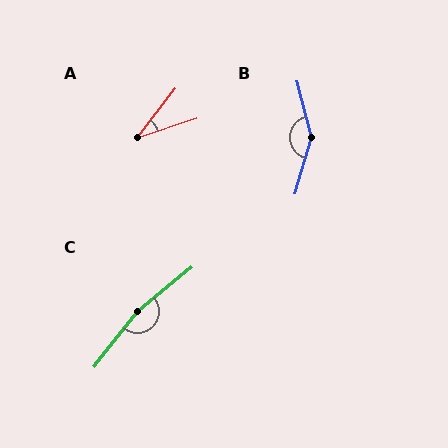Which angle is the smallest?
A, at approximately 34 degrees.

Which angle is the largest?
C, at approximately 168 degrees.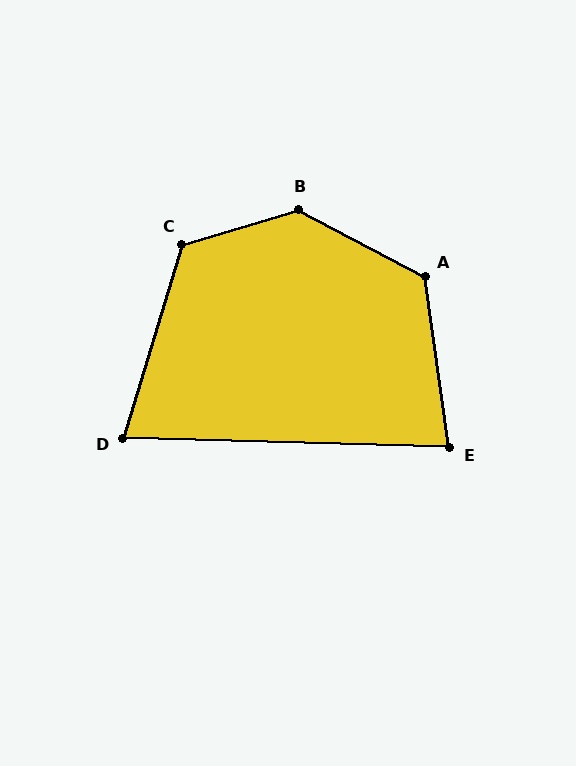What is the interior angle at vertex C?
Approximately 124 degrees (obtuse).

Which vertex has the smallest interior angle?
D, at approximately 75 degrees.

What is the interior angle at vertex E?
Approximately 80 degrees (acute).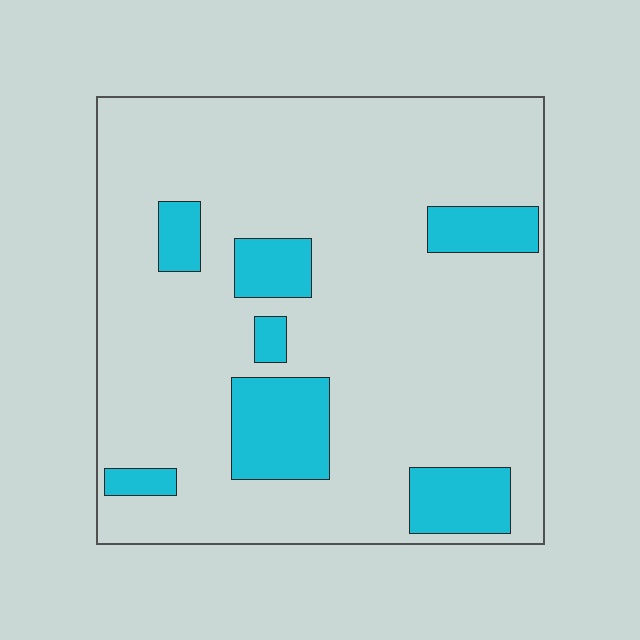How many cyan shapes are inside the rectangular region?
7.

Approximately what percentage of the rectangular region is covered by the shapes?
Approximately 15%.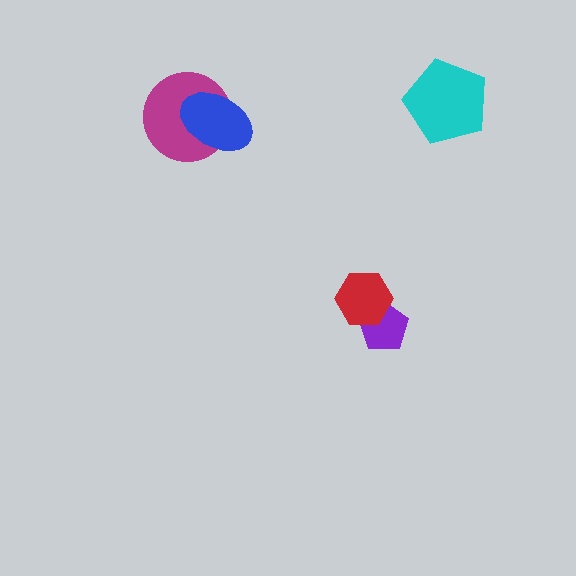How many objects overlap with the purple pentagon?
1 object overlaps with the purple pentagon.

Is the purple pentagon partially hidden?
Yes, it is partially covered by another shape.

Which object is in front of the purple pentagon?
The red hexagon is in front of the purple pentagon.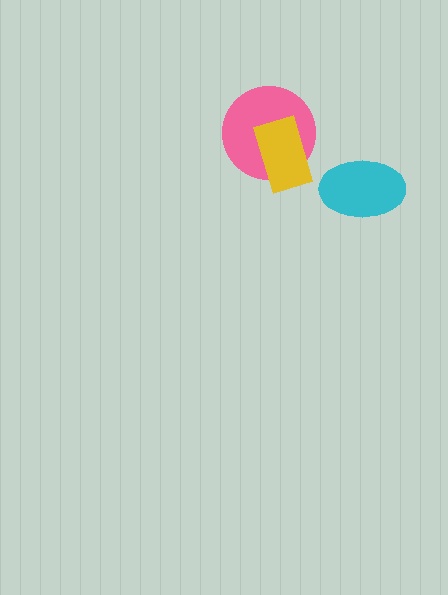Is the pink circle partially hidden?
Yes, it is partially covered by another shape.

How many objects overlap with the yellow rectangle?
1 object overlaps with the yellow rectangle.